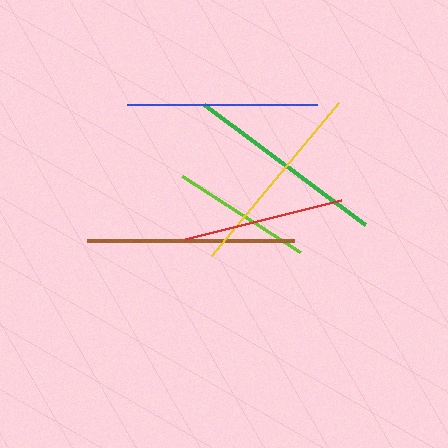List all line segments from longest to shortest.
From longest to shortest: brown, green, yellow, blue, red, lime.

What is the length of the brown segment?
The brown segment is approximately 207 pixels long.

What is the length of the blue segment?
The blue segment is approximately 191 pixels long.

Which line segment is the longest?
The brown line is the longest at approximately 207 pixels.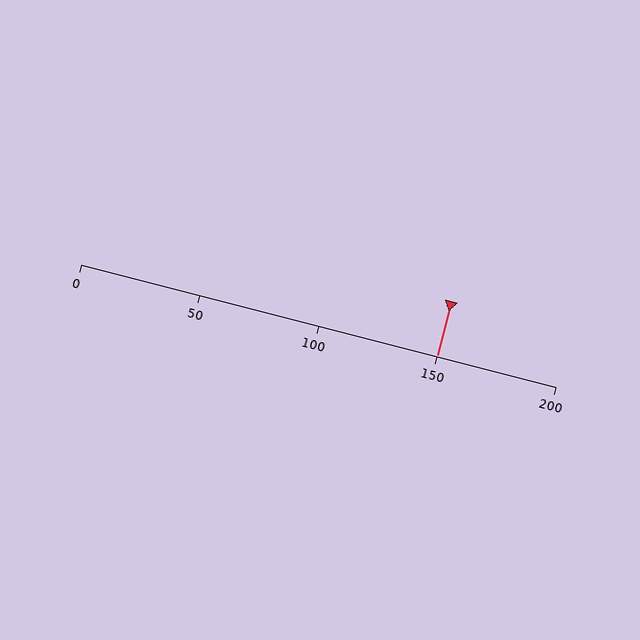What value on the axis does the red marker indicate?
The marker indicates approximately 150.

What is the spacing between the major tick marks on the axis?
The major ticks are spaced 50 apart.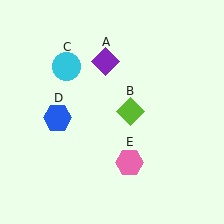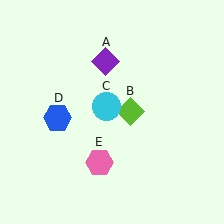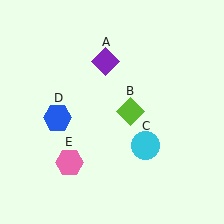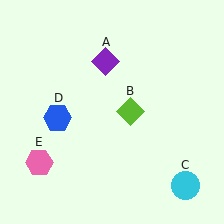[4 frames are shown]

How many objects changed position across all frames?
2 objects changed position: cyan circle (object C), pink hexagon (object E).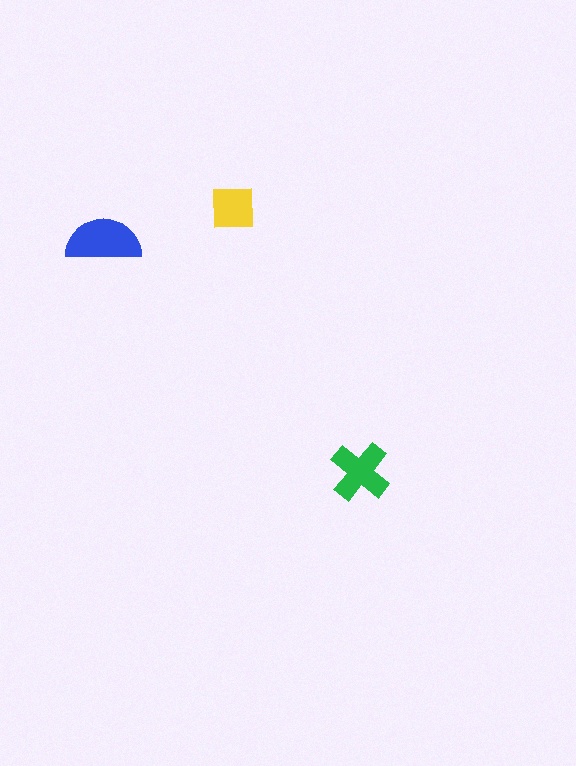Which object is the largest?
The blue semicircle.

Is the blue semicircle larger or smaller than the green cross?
Larger.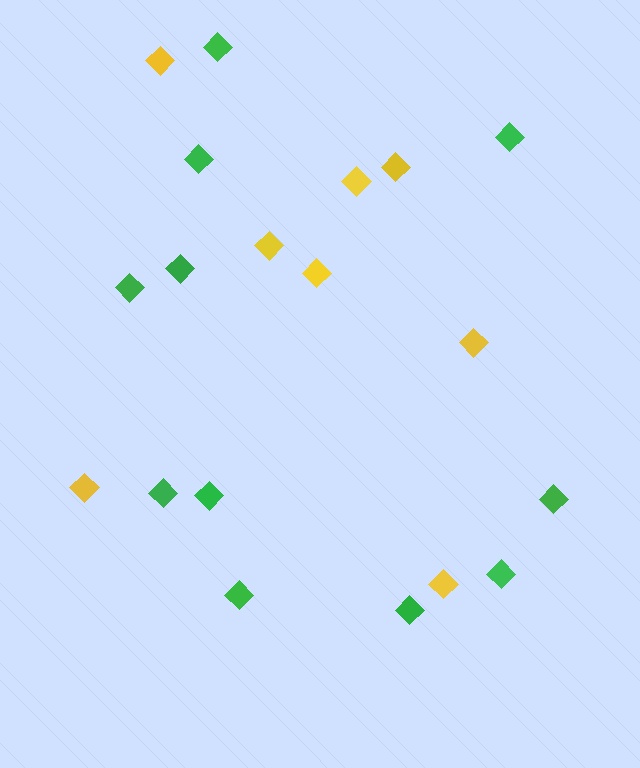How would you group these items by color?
There are 2 groups: one group of yellow diamonds (8) and one group of green diamonds (11).